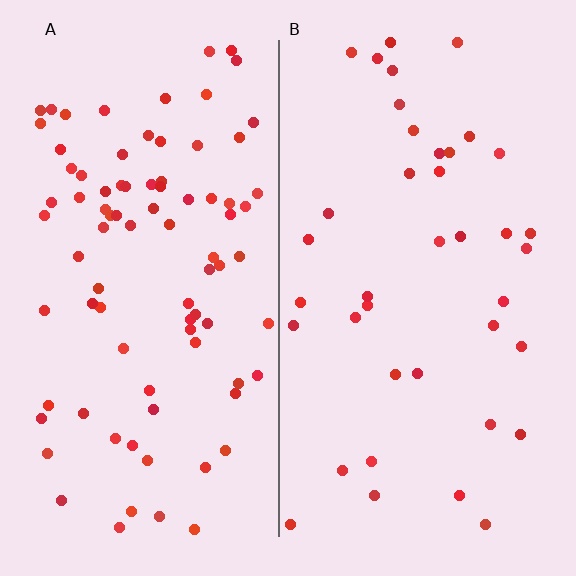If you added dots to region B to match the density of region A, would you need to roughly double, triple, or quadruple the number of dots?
Approximately double.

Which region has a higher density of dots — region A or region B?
A (the left).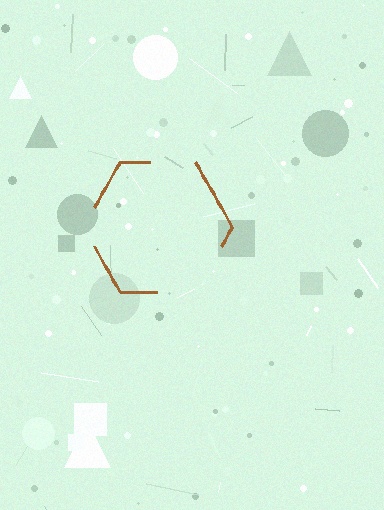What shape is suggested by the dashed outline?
The dashed outline suggests a hexagon.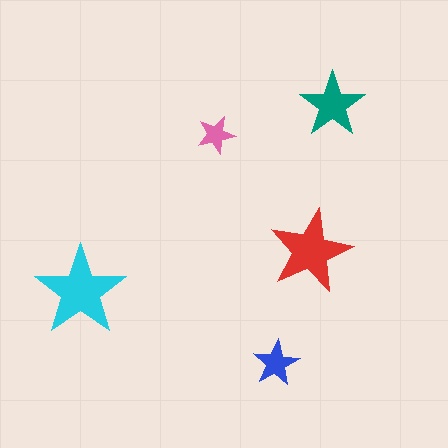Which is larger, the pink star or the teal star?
The teal one.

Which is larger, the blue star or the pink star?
The blue one.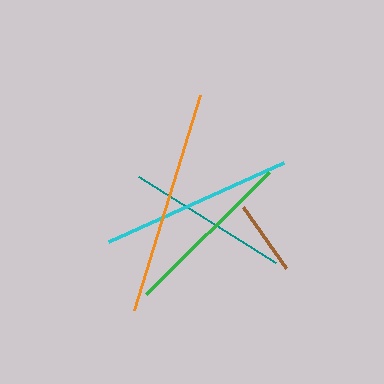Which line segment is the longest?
The orange line is the longest at approximately 225 pixels.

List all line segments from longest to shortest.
From longest to shortest: orange, cyan, green, teal, brown.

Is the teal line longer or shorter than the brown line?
The teal line is longer than the brown line.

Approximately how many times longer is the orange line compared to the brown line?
The orange line is approximately 3.0 times the length of the brown line.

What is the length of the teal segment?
The teal segment is approximately 161 pixels long.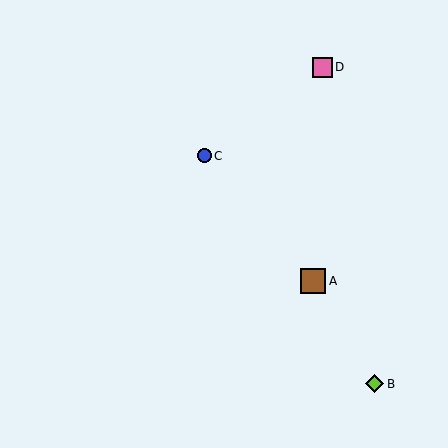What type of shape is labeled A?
Shape A is a brown square.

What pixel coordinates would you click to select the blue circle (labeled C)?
Click at (204, 156) to select the blue circle C.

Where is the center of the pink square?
The center of the pink square is at (322, 67).